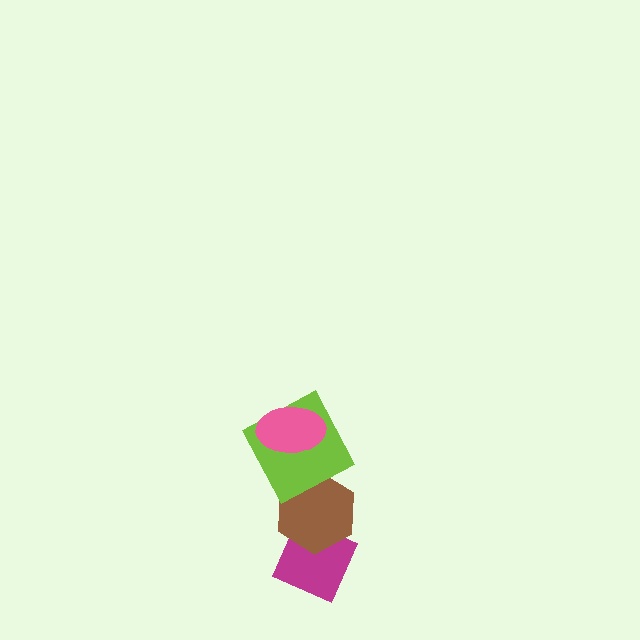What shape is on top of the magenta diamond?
The brown hexagon is on top of the magenta diamond.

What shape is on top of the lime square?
The pink ellipse is on top of the lime square.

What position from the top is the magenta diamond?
The magenta diamond is 4th from the top.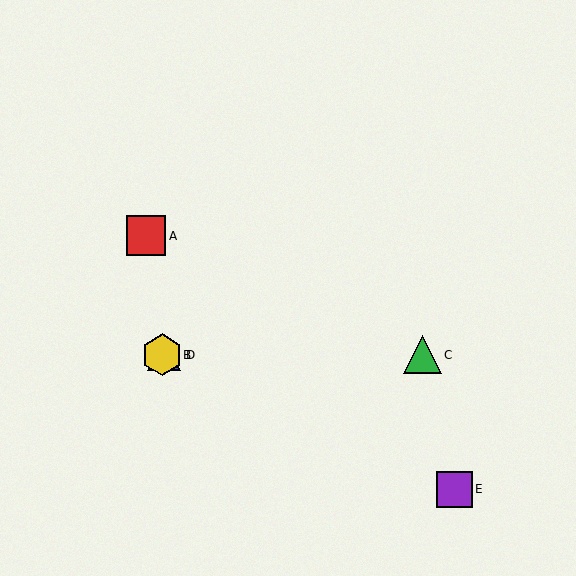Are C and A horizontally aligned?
No, C is at y≈355 and A is at y≈236.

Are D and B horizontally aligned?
Yes, both are at y≈355.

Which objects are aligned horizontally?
Objects B, C, D are aligned horizontally.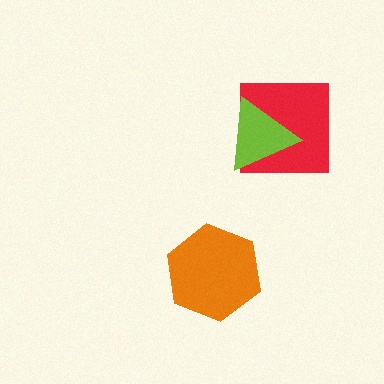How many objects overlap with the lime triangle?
1 object overlaps with the lime triangle.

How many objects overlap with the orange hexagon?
0 objects overlap with the orange hexagon.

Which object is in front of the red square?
The lime triangle is in front of the red square.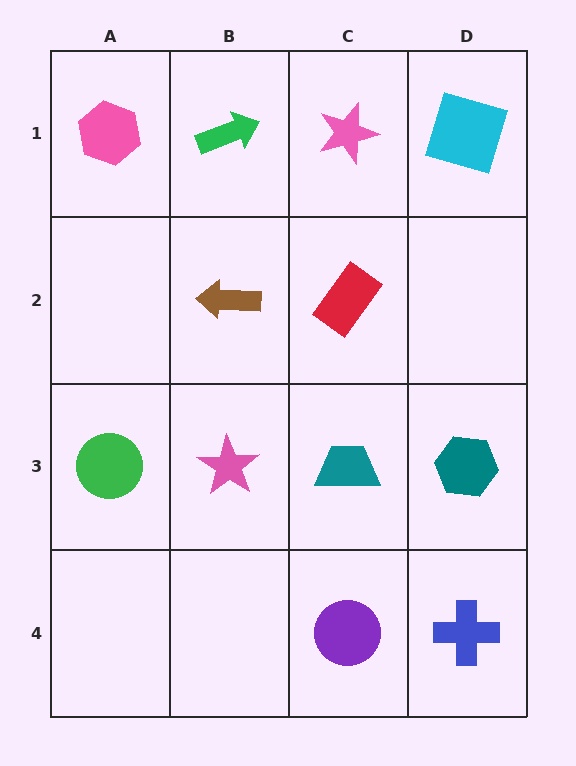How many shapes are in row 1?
4 shapes.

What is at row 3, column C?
A teal trapezoid.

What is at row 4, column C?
A purple circle.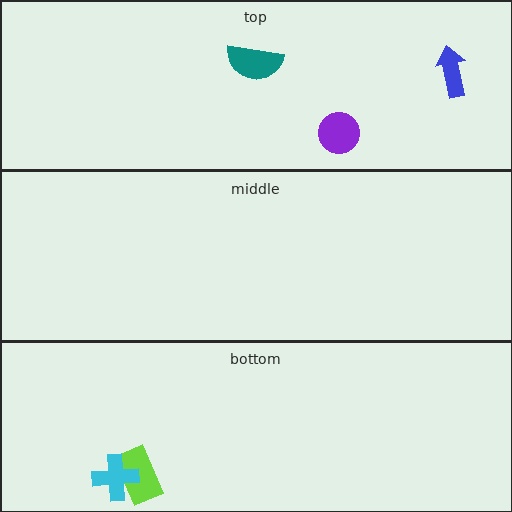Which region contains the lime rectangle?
The bottom region.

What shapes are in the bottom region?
The lime rectangle, the cyan cross.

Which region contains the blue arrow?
The top region.